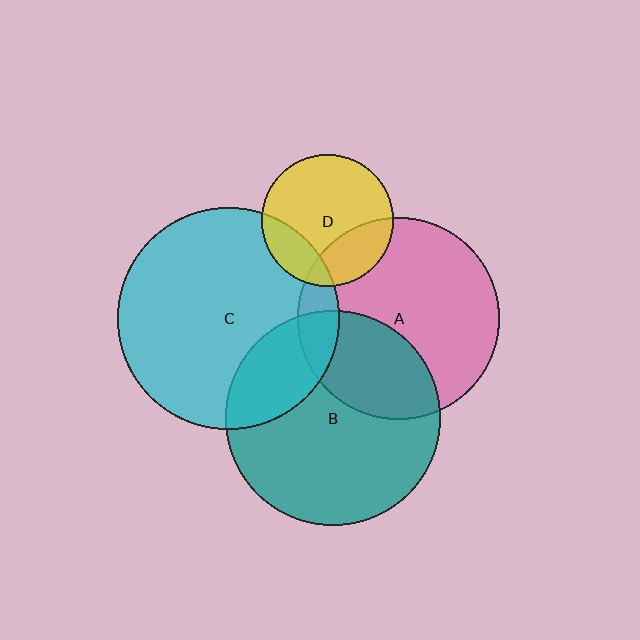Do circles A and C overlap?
Yes.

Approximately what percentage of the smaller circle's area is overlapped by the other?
Approximately 10%.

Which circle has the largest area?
Circle C (cyan).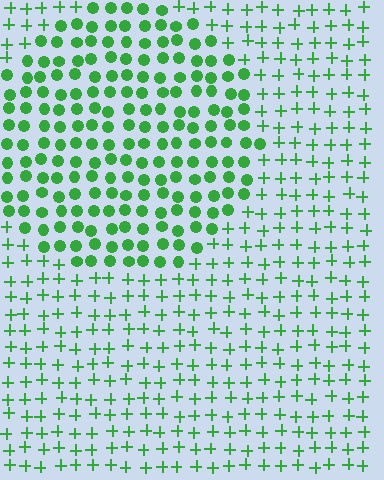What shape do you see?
I see a circle.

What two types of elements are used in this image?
The image uses circles inside the circle region and plus signs outside it.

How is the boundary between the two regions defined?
The boundary is defined by a change in element shape: circles inside vs. plus signs outside. All elements share the same color and spacing.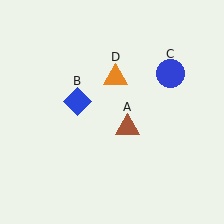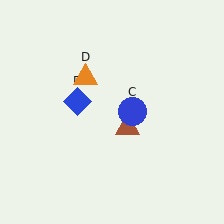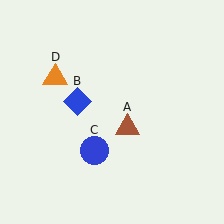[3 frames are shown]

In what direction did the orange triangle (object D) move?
The orange triangle (object D) moved left.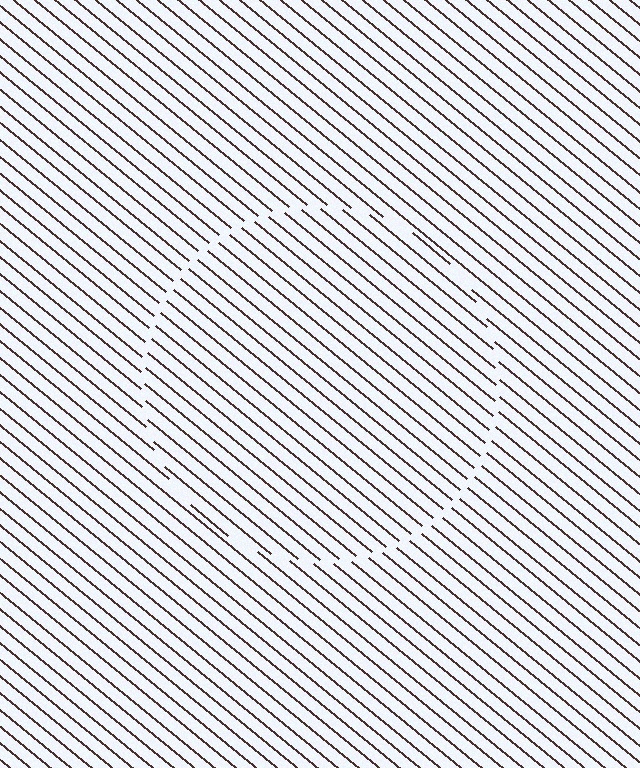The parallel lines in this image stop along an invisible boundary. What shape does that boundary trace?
An illusory circle. The interior of the shape contains the same grating, shifted by half a period — the contour is defined by the phase discontinuity where line-ends from the inner and outer gratings abut.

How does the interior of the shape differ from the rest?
The interior of the shape contains the same grating, shifted by half a period — the contour is defined by the phase discontinuity where line-ends from the inner and outer gratings abut.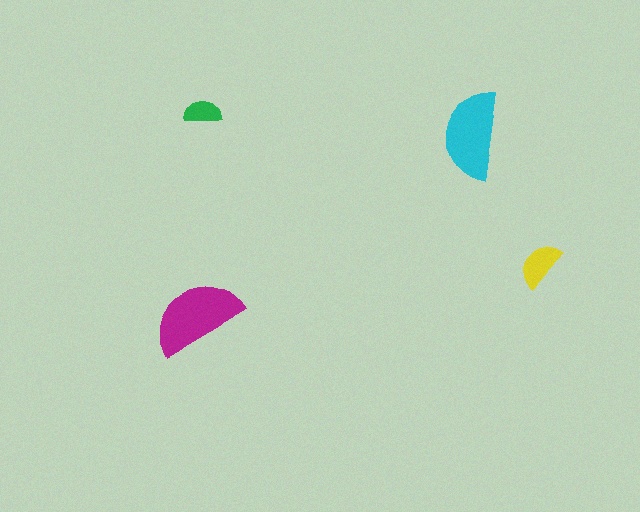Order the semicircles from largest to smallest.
the magenta one, the cyan one, the yellow one, the green one.